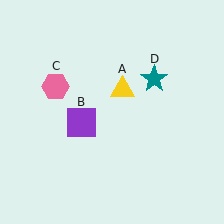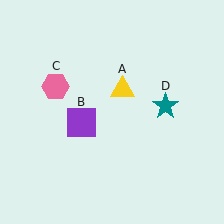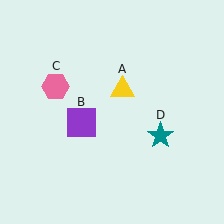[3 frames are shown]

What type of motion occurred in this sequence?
The teal star (object D) rotated clockwise around the center of the scene.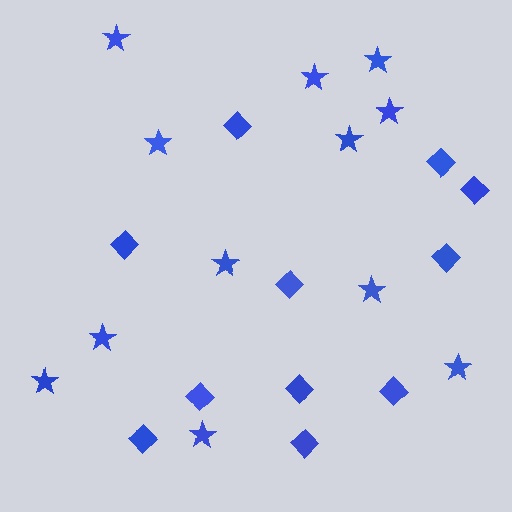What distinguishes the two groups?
There are 2 groups: one group of stars (12) and one group of diamonds (11).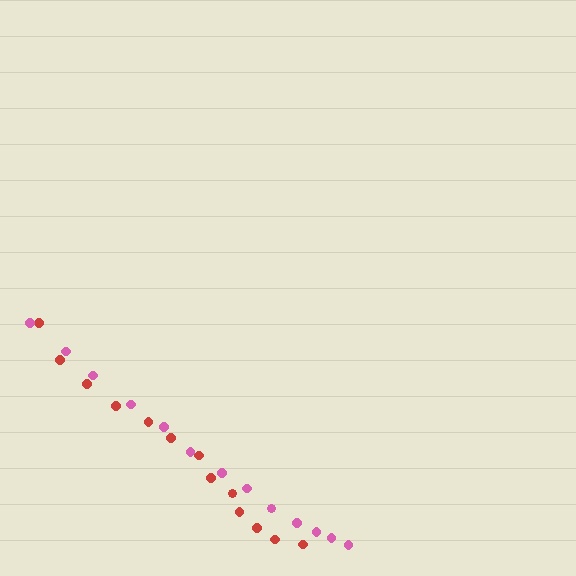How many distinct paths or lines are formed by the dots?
There are 2 distinct paths.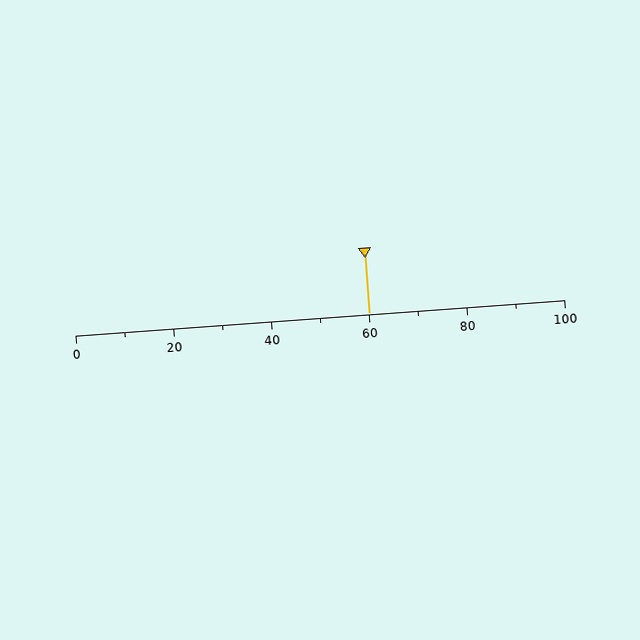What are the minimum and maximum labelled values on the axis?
The axis runs from 0 to 100.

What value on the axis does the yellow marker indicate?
The marker indicates approximately 60.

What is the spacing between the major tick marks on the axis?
The major ticks are spaced 20 apart.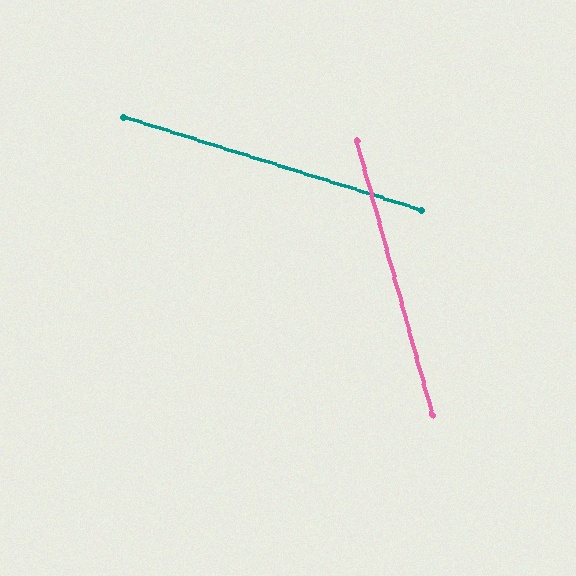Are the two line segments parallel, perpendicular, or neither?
Neither parallel nor perpendicular — they differ by about 57°.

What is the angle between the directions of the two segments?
Approximately 57 degrees.